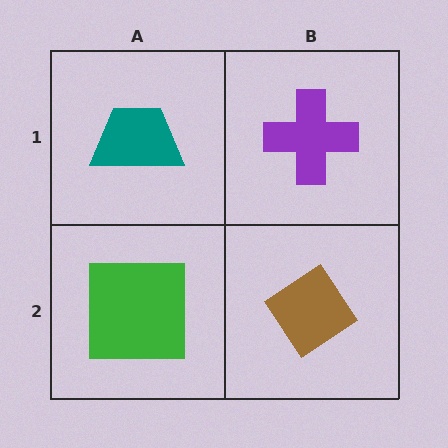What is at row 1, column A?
A teal trapezoid.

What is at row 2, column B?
A brown diamond.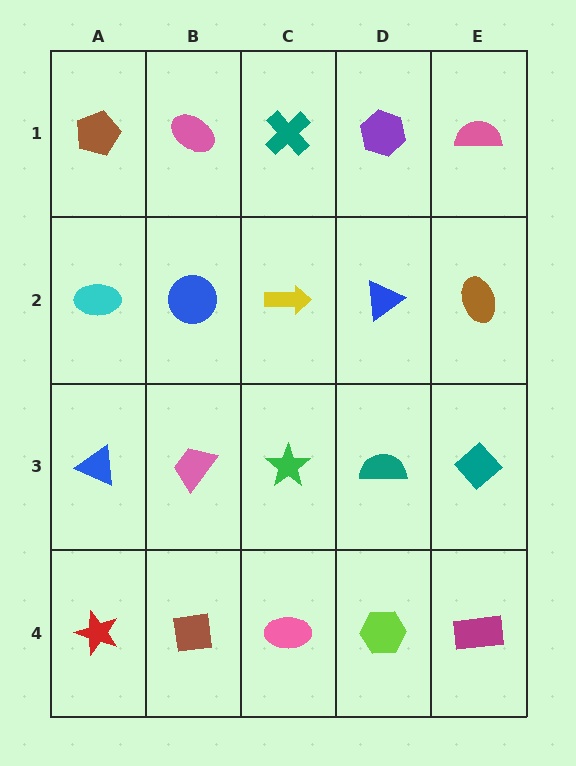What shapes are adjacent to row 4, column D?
A teal semicircle (row 3, column D), a pink ellipse (row 4, column C), a magenta rectangle (row 4, column E).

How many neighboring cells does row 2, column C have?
4.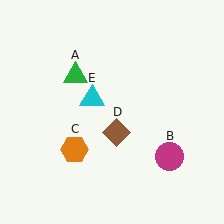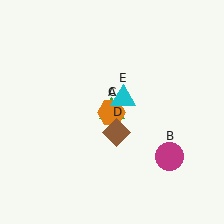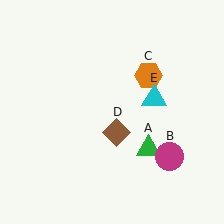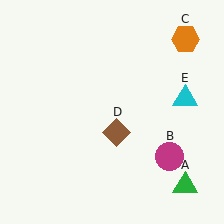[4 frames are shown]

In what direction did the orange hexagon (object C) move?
The orange hexagon (object C) moved up and to the right.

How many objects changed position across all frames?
3 objects changed position: green triangle (object A), orange hexagon (object C), cyan triangle (object E).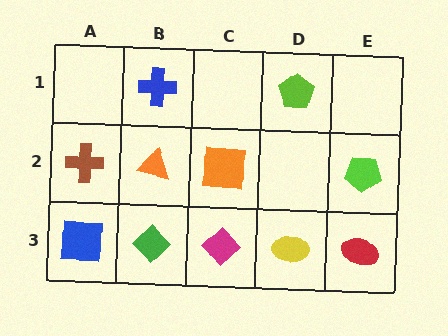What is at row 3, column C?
A magenta diamond.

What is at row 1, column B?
A blue cross.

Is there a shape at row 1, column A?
No, that cell is empty.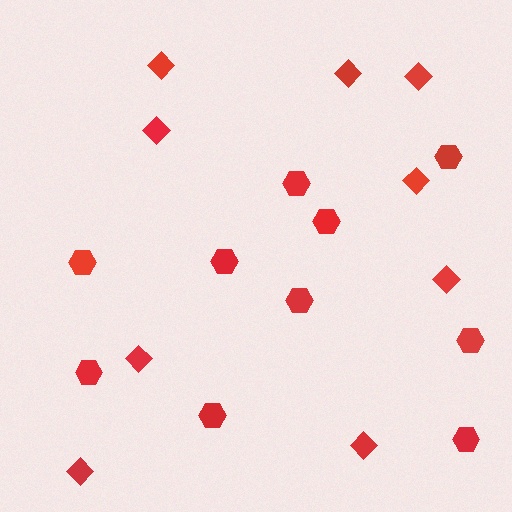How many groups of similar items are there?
There are 2 groups: one group of diamonds (9) and one group of hexagons (10).